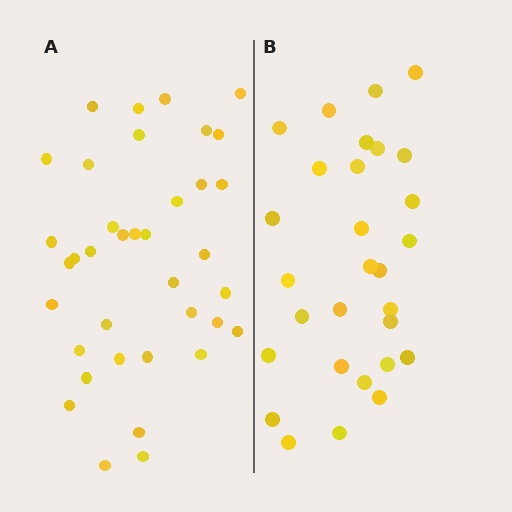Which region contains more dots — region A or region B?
Region A (the left region) has more dots.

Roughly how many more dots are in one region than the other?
Region A has roughly 8 or so more dots than region B.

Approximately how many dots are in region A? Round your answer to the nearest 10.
About 40 dots. (The exact count is 37, which rounds to 40.)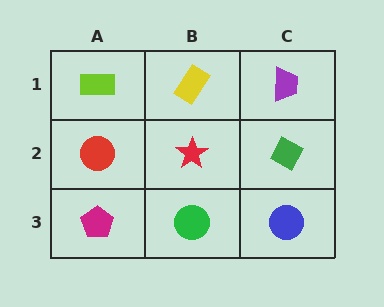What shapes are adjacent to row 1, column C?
A green diamond (row 2, column C), a yellow rectangle (row 1, column B).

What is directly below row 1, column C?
A green diamond.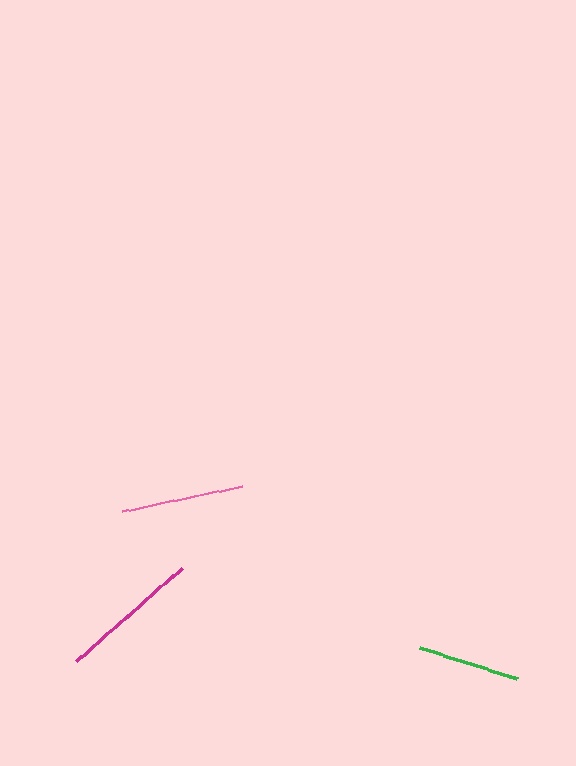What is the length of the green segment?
The green segment is approximately 103 pixels long.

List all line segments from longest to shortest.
From longest to shortest: magenta, pink, green.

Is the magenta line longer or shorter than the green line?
The magenta line is longer than the green line.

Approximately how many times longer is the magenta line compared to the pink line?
The magenta line is approximately 1.2 times the length of the pink line.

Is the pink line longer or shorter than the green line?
The pink line is longer than the green line.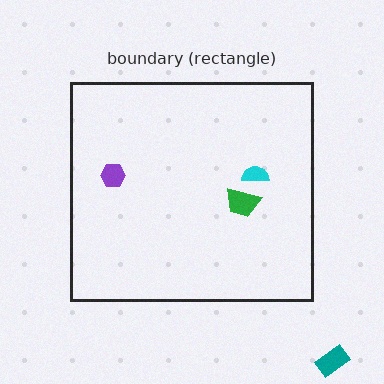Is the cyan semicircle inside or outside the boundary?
Inside.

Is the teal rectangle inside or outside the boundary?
Outside.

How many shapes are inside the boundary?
3 inside, 1 outside.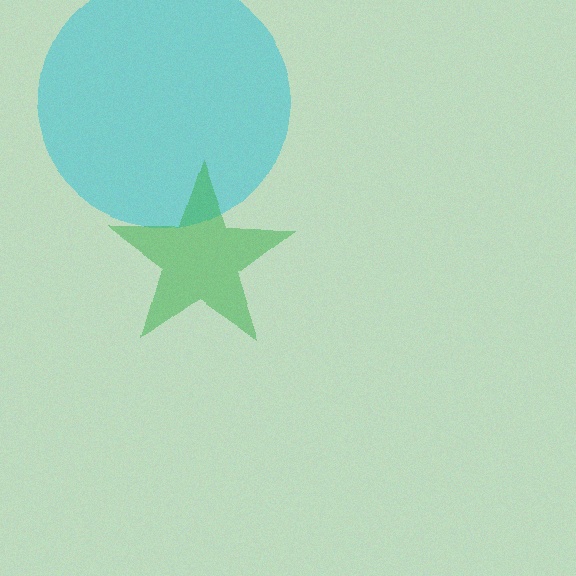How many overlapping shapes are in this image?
There are 2 overlapping shapes in the image.